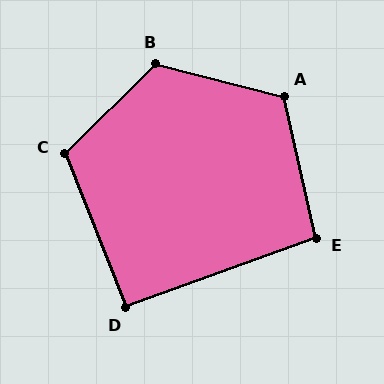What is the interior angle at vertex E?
Approximately 97 degrees (obtuse).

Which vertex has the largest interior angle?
B, at approximately 121 degrees.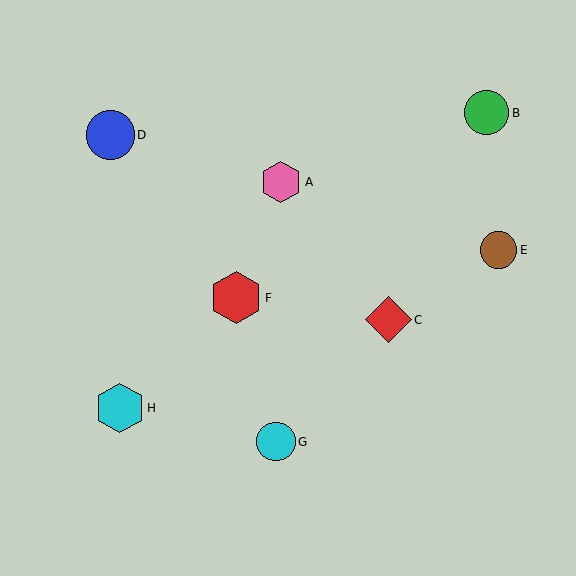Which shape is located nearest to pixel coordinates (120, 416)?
The cyan hexagon (labeled H) at (120, 408) is nearest to that location.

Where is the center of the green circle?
The center of the green circle is at (487, 113).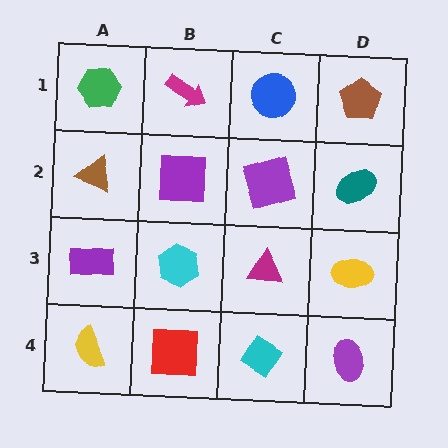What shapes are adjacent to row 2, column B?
A magenta arrow (row 1, column B), a cyan hexagon (row 3, column B), a brown triangle (row 2, column A), a purple square (row 2, column C).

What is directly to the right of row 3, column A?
A cyan hexagon.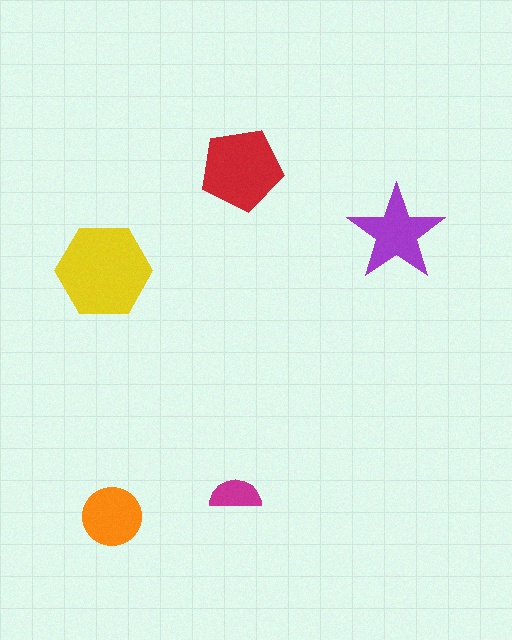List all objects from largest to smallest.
The yellow hexagon, the red pentagon, the purple star, the orange circle, the magenta semicircle.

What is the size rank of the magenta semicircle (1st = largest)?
5th.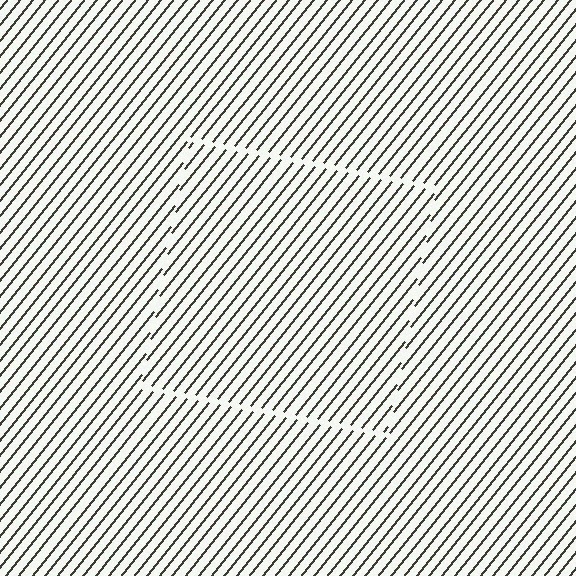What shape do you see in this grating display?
An illusory square. The interior of the shape contains the same grating, shifted by half a period — the contour is defined by the phase discontinuity where line-ends from the inner and outer gratings abut.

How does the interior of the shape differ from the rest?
The interior of the shape contains the same grating, shifted by half a period — the contour is defined by the phase discontinuity where line-ends from the inner and outer gratings abut.